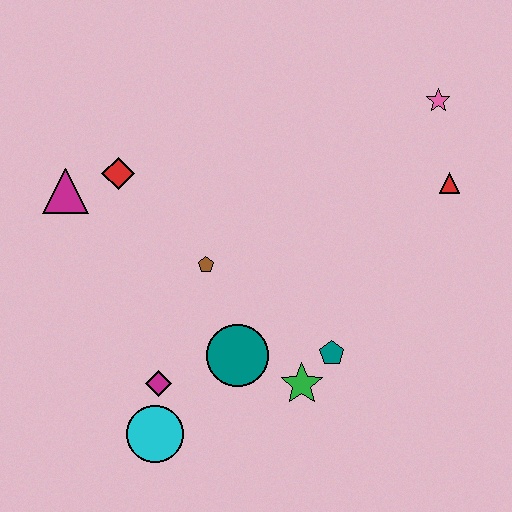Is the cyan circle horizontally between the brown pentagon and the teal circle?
No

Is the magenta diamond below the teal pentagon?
Yes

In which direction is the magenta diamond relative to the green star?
The magenta diamond is to the left of the green star.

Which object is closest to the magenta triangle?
The red diamond is closest to the magenta triangle.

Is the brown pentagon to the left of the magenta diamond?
No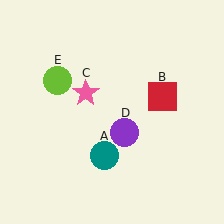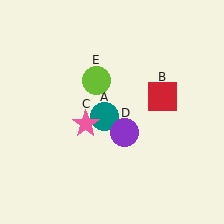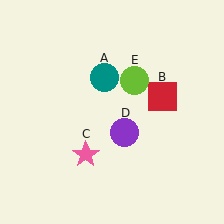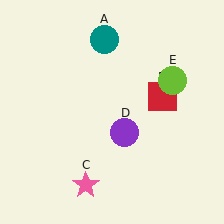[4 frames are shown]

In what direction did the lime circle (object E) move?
The lime circle (object E) moved right.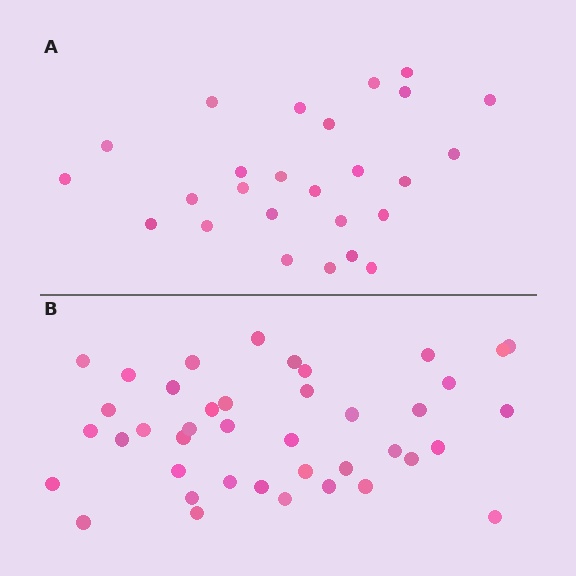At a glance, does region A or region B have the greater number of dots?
Region B (the bottom region) has more dots.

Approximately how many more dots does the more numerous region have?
Region B has approximately 15 more dots than region A.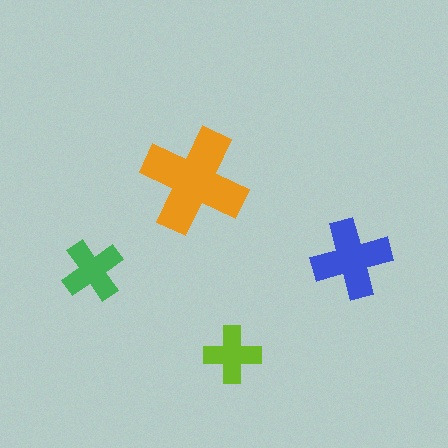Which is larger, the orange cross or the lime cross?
The orange one.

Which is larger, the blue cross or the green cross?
The blue one.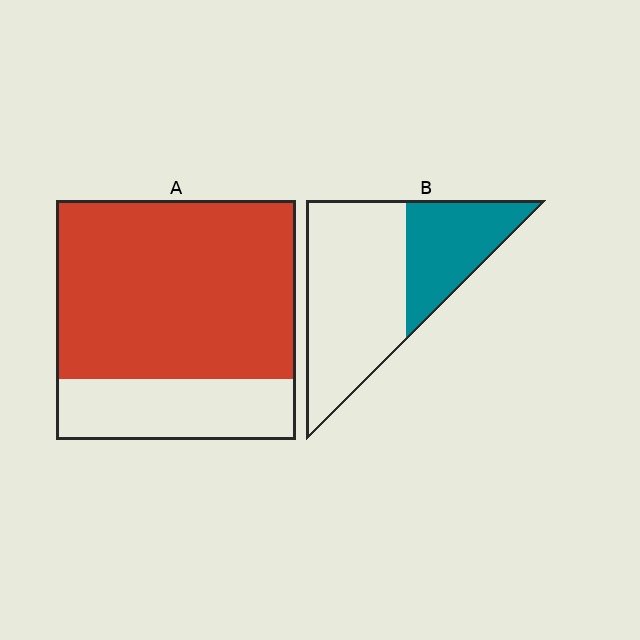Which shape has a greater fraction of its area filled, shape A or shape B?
Shape A.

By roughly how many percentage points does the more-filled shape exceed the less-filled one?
By roughly 40 percentage points (A over B).